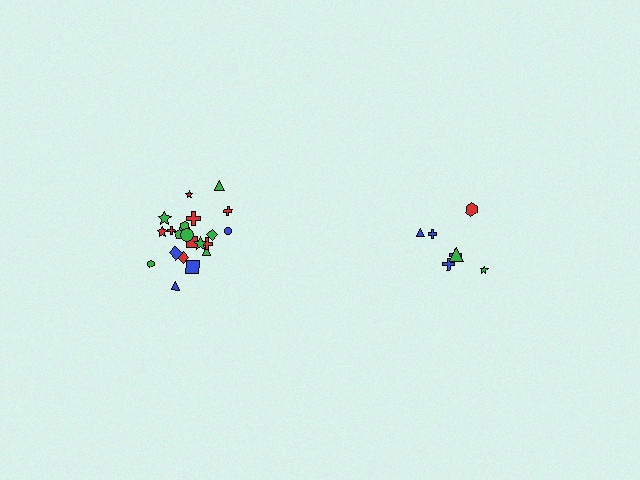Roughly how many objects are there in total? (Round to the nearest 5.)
Roughly 30 objects in total.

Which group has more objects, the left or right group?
The left group.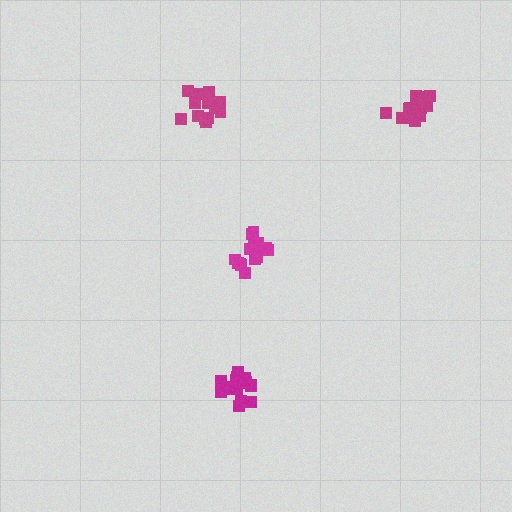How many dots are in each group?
Group 1: 17 dots, Group 2: 15 dots, Group 3: 13 dots, Group 4: 16 dots (61 total).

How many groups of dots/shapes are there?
There are 4 groups.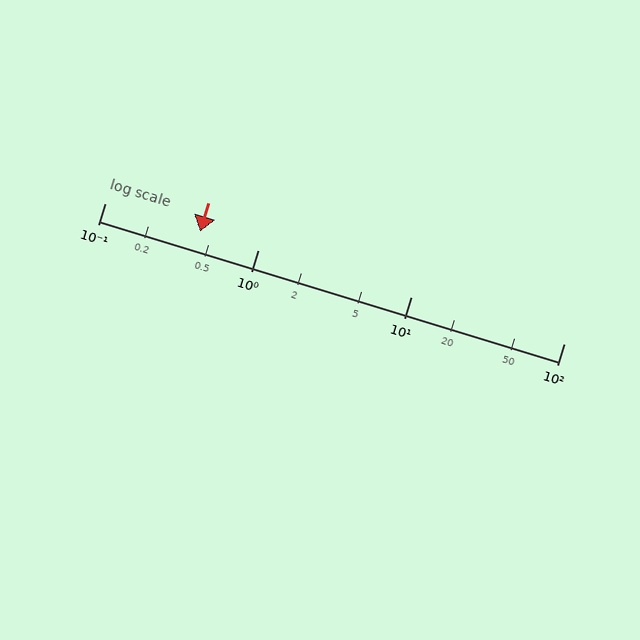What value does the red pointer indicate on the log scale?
The pointer indicates approximately 0.42.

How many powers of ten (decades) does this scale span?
The scale spans 3 decades, from 0.1 to 100.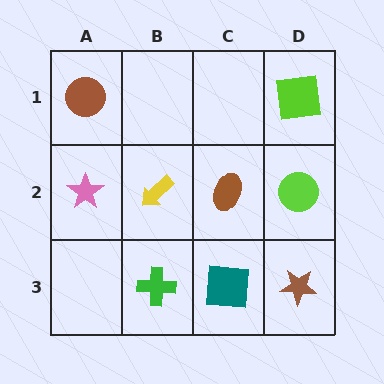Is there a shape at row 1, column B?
No, that cell is empty.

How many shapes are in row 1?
2 shapes.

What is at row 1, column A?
A brown circle.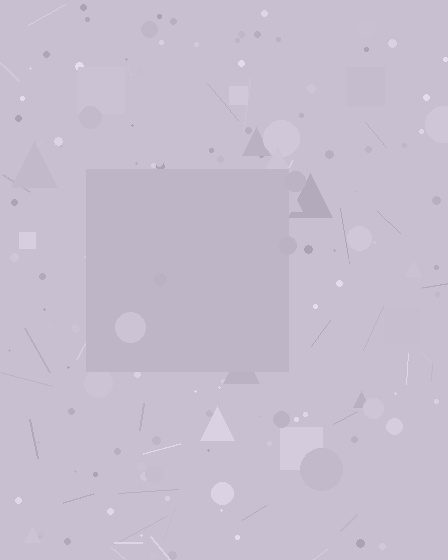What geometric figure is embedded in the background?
A square is embedded in the background.